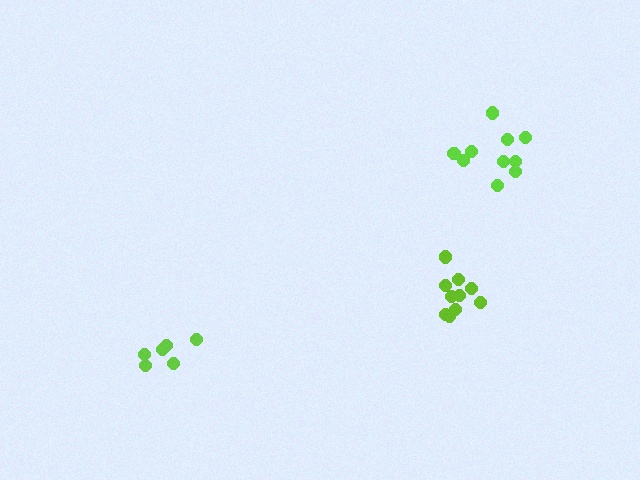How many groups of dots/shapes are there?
There are 3 groups.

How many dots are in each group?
Group 1: 6 dots, Group 2: 10 dots, Group 3: 10 dots (26 total).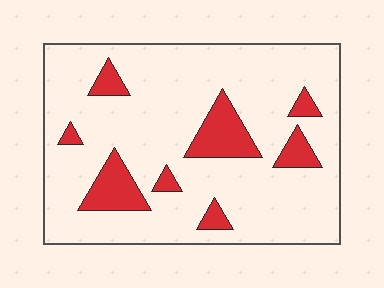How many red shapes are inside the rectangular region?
8.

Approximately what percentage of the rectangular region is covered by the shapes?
Approximately 15%.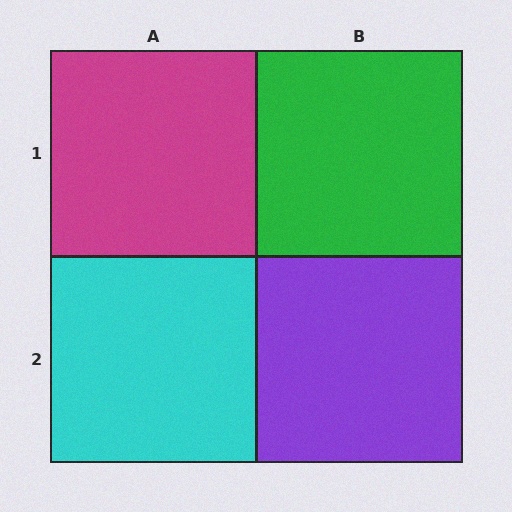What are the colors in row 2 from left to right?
Cyan, purple.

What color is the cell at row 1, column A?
Magenta.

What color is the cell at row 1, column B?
Green.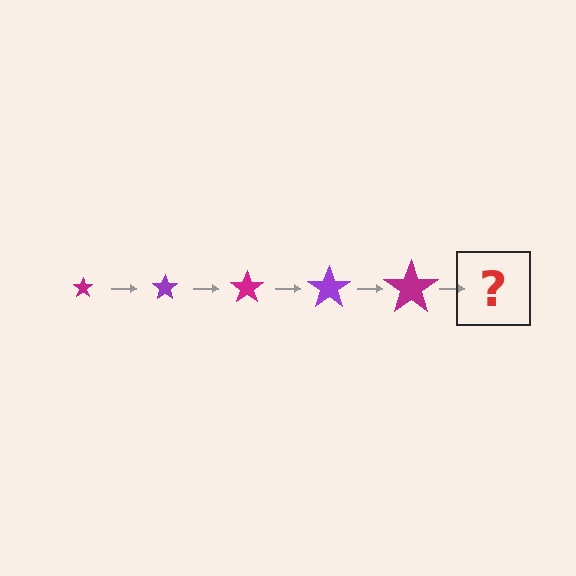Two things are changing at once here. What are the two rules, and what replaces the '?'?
The two rules are that the star grows larger each step and the color cycles through magenta and purple. The '?' should be a purple star, larger than the previous one.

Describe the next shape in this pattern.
It should be a purple star, larger than the previous one.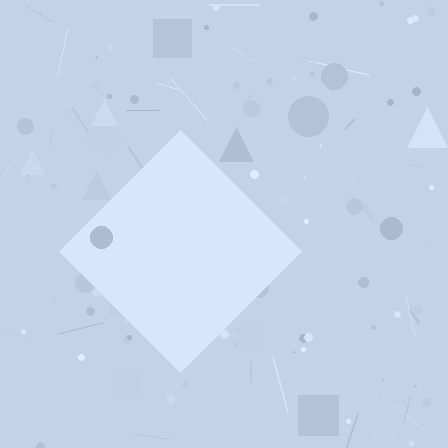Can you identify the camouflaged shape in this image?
The camouflaged shape is a diamond.